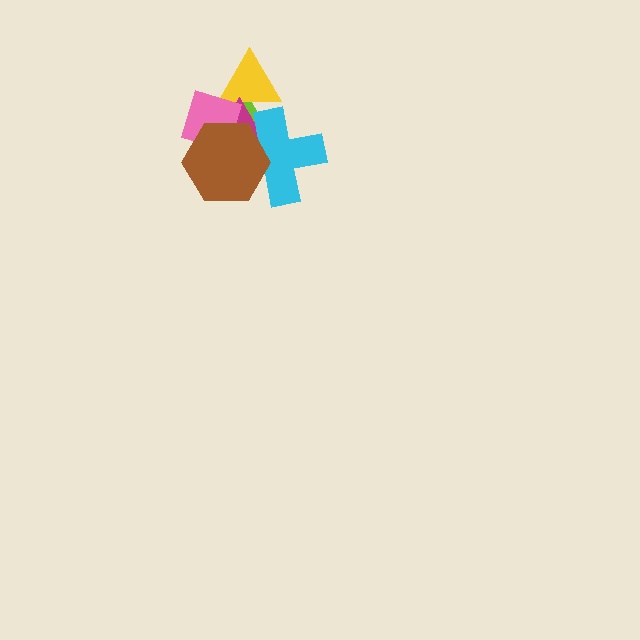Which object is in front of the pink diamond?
The brown hexagon is in front of the pink diamond.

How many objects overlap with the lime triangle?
5 objects overlap with the lime triangle.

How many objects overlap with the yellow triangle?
3 objects overlap with the yellow triangle.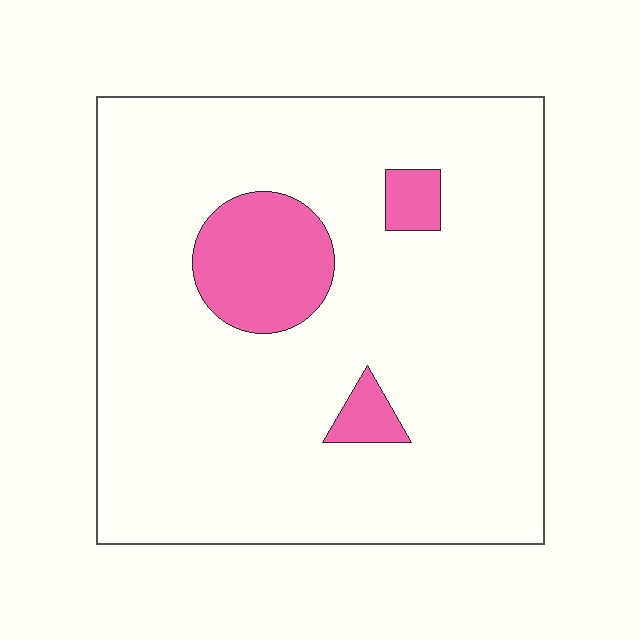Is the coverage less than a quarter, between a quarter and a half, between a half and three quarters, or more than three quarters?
Less than a quarter.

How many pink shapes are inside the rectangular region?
3.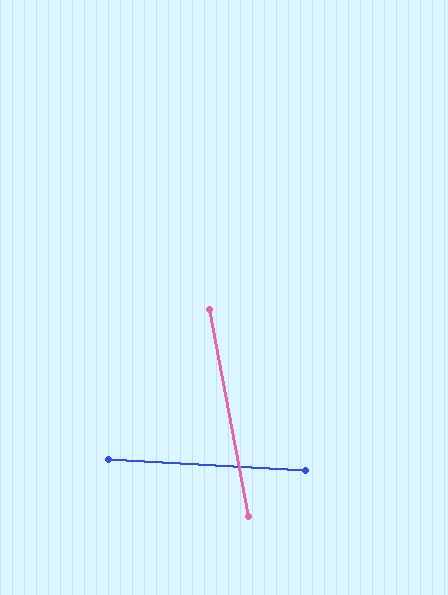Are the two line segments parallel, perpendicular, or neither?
Neither parallel nor perpendicular — they differ by about 76°.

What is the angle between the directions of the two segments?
Approximately 76 degrees.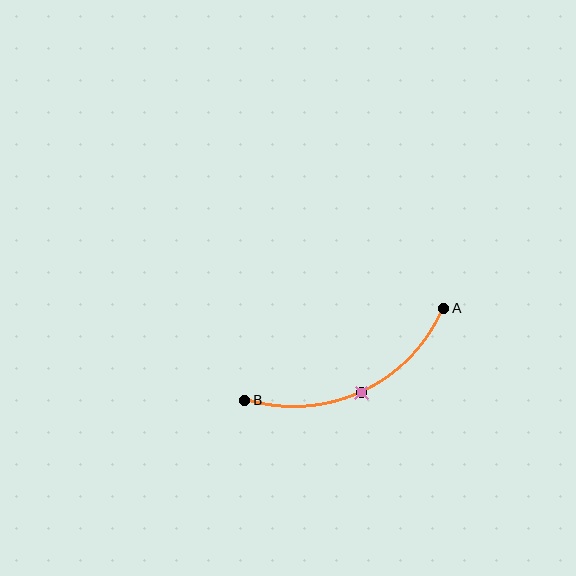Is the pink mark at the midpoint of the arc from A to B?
Yes. The pink mark lies on the arc at equal arc-length from both A and B — it is the arc midpoint.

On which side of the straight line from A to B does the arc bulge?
The arc bulges below the straight line connecting A and B.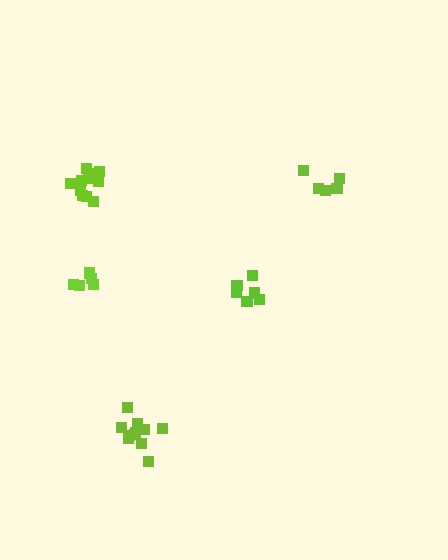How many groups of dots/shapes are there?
There are 5 groups.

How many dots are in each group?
Group 1: 5 dots, Group 2: 6 dots, Group 3: 5 dots, Group 4: 11 dots, Group 5: 11 dots (38 total).